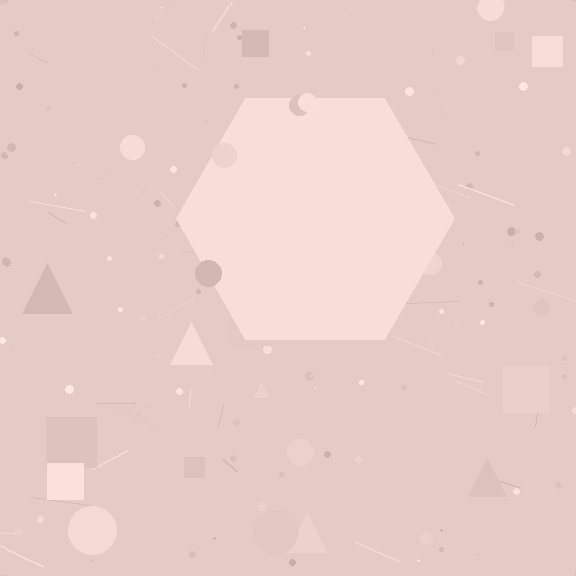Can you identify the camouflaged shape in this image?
The camouflaged shape is a hexagon.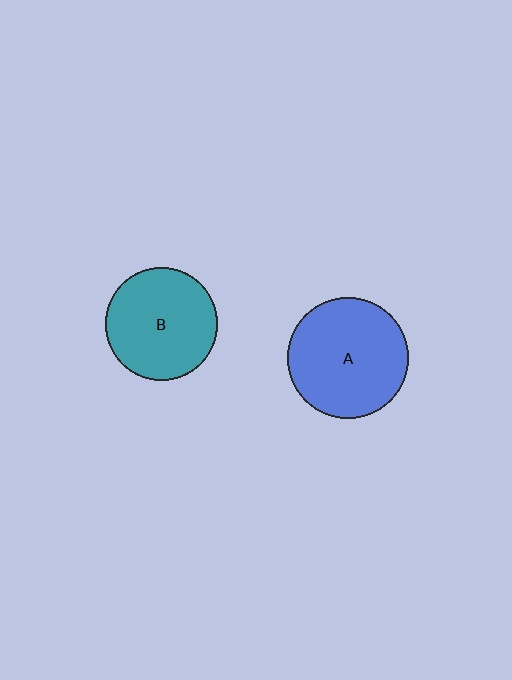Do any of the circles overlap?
No, none of the circles overlap.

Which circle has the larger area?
Circle A (blue).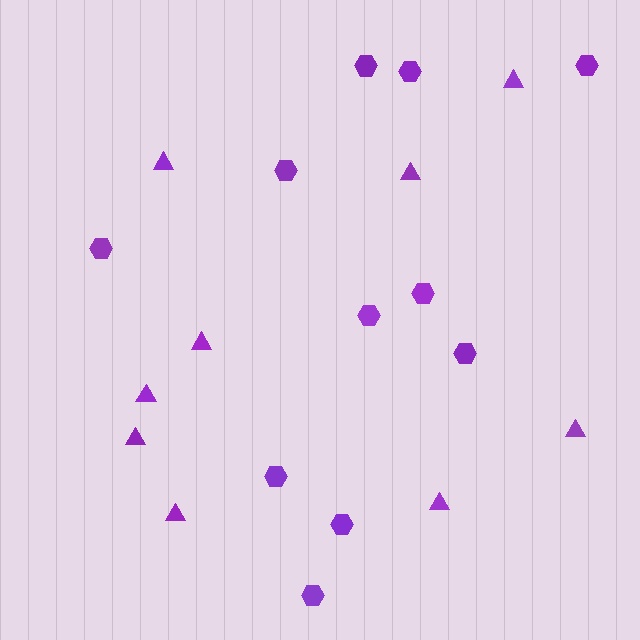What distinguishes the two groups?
There are 2 groups: one group of triangles (9) and one group of hexagons (11).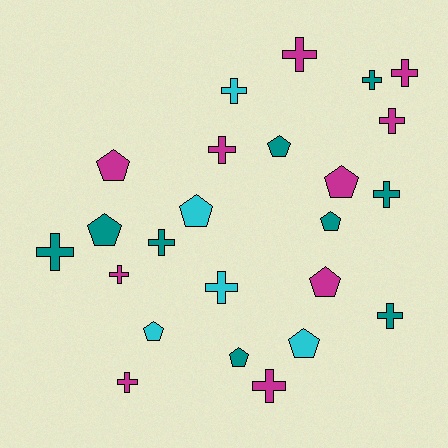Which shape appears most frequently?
Cross, with 14 objects.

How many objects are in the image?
There are 24 objects.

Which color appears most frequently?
Magenta, with 10 objects.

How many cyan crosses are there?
There are 2 cyan crosses.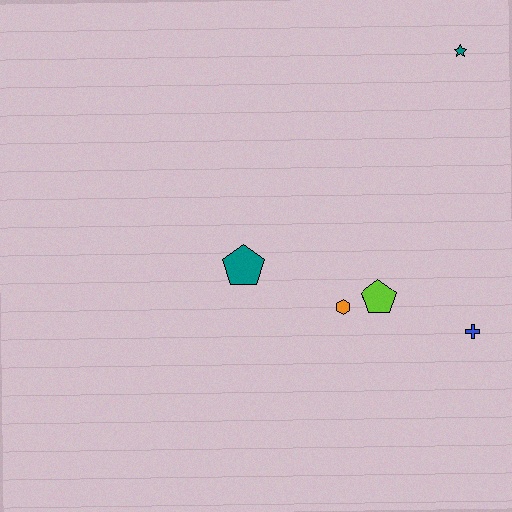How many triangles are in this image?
There are no triangles.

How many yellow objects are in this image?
There are no yellow objects.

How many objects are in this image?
There are 5 objects.